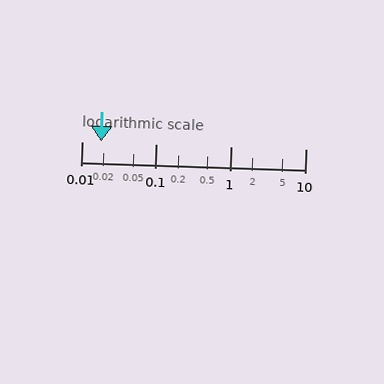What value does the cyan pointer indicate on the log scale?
The pointer indicates approximately 0.018.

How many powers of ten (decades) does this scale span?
The scale spans 3 decades, from 0.01 to 10.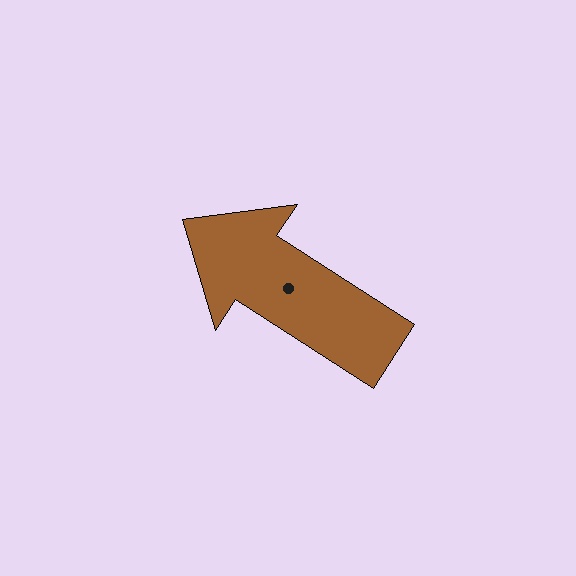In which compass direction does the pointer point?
Northwest.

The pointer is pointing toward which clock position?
Roughly 10 o'clock.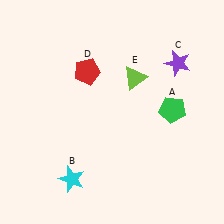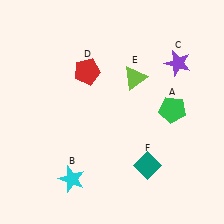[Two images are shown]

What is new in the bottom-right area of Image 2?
A teal diamond (F) was added in the bottom-right area of Image 2.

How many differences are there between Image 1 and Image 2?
There is 1 difference between the two images.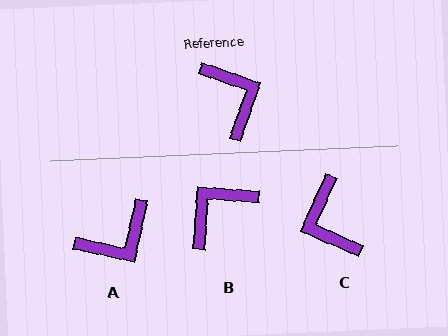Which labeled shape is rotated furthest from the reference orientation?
C, about 175 degrees away.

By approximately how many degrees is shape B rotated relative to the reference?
Approximately 106 degrees counter-clockwise.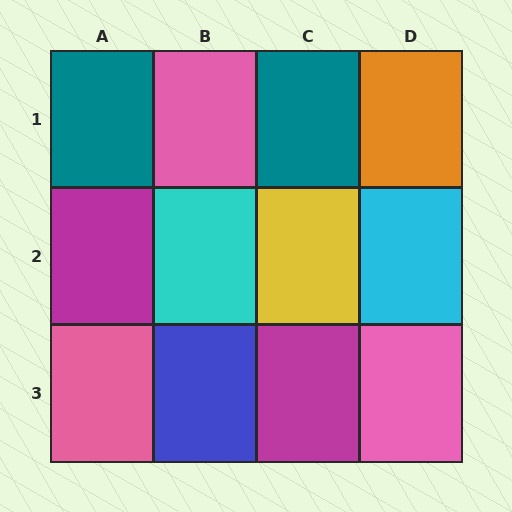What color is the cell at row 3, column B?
Blue.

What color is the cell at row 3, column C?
Magenta.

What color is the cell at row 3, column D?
Pink.